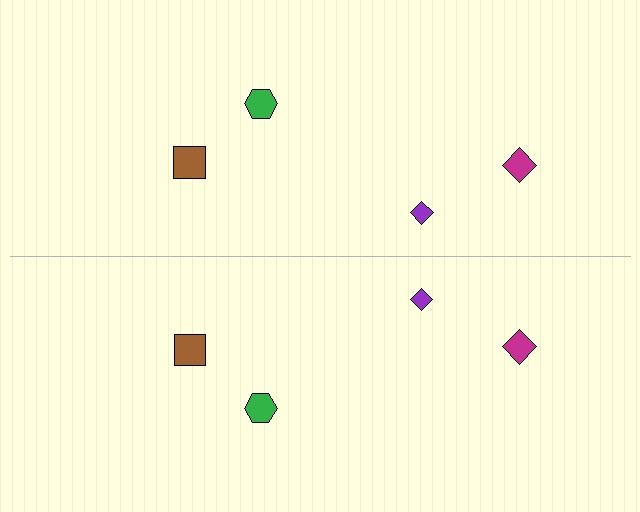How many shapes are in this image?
There are 8 shapes in this image.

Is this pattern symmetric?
Yes, this pattern has bilateral (reflection) symmetry.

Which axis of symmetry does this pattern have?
The pattern has a horizontal axis of symmetry running through the center of the image.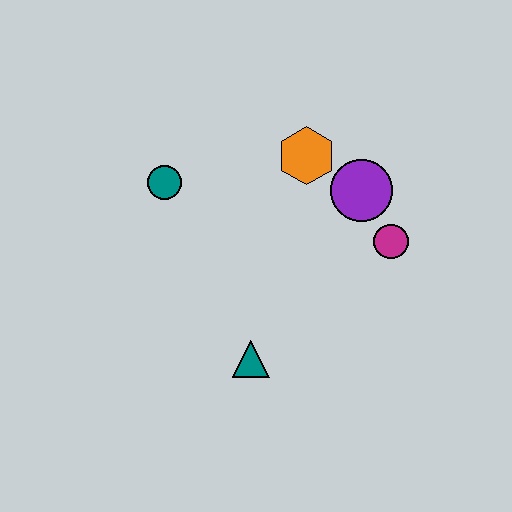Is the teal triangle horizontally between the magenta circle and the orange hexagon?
No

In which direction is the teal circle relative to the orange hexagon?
The teal circle is to the left of the orange hexagon.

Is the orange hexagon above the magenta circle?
Yes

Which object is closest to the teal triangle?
The magenta circle is closest to the teal triangle.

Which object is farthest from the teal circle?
The magenta circle is farthest from the teal circle.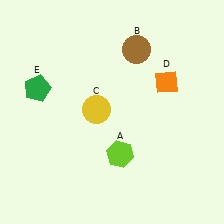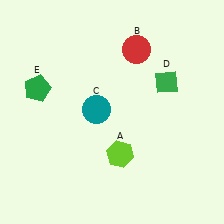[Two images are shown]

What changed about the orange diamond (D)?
In Image 1, D is orange. In Image 2, it changed to green.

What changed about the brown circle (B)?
In Image 1, B is brown. In Image 2, it changed to red.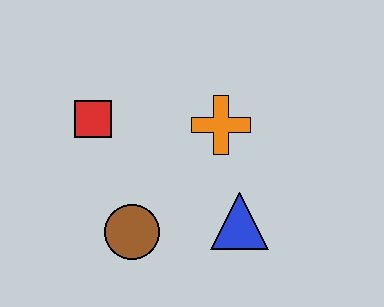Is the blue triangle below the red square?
Yes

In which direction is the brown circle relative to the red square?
The brown circle is below the red square.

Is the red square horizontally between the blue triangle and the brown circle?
No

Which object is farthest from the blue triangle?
The red square is farthest from the blue triangle.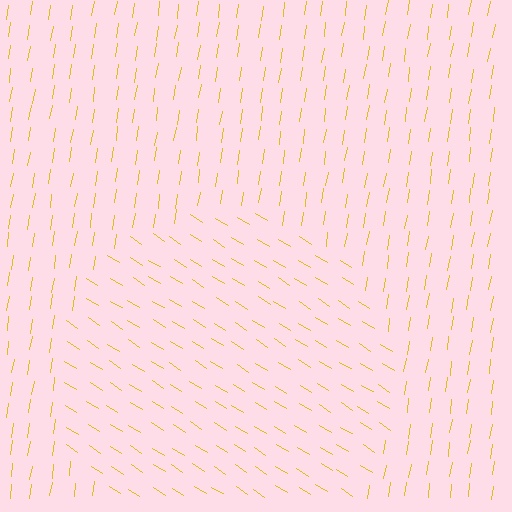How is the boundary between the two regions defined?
The boundary is defined purely by a change in line orientation (approximately 66 degrees difference). All lines are the same color and thickness.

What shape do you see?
I see a circle.